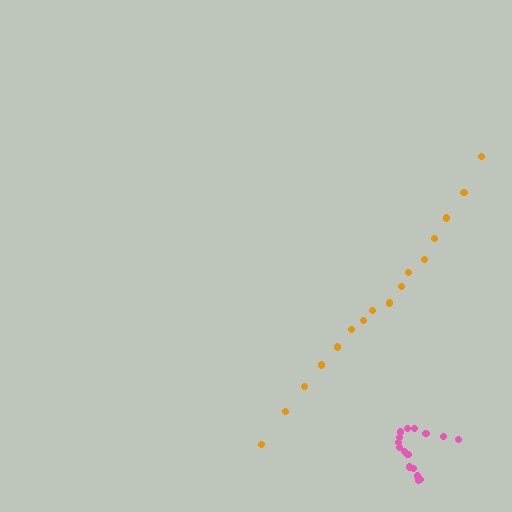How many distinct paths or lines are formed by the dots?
There are 2 distinct paths.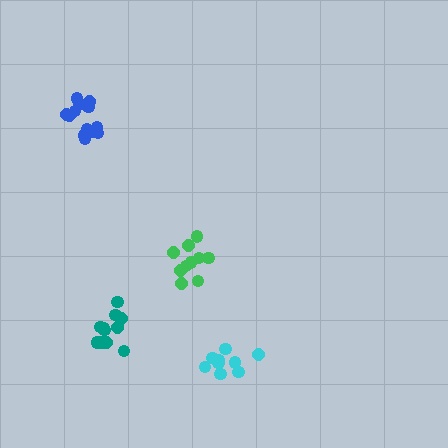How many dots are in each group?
Group 1: 9 dots, Group 2: 10 dots, Group 3: 12 dots, Group 4: 14 dots (45 total).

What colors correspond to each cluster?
The clusters are colored: cyan, green, teal, blue.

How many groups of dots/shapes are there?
There are 4 groups.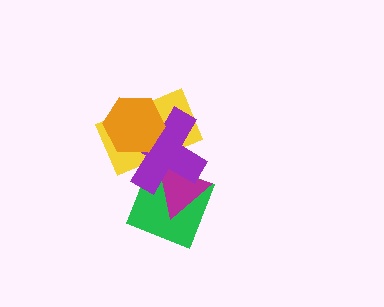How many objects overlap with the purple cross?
4 objects overlap with the purple cross.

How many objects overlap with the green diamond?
3 objects overlap with the green diamond.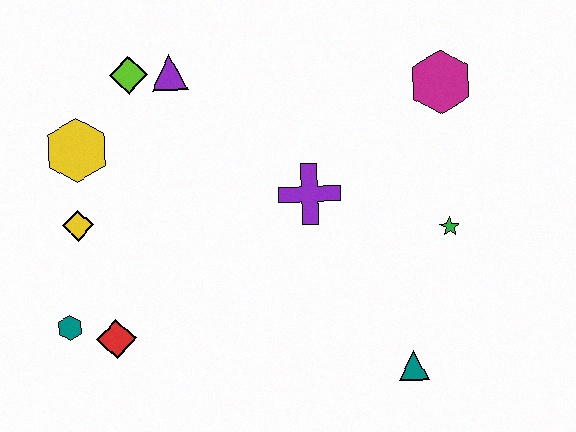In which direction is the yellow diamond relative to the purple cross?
The yellow diamond is to the left of the purple cross.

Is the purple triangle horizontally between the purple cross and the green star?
No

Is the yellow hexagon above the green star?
Yes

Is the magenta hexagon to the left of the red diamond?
No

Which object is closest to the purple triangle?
The lime diamond is closest to the purple triangle.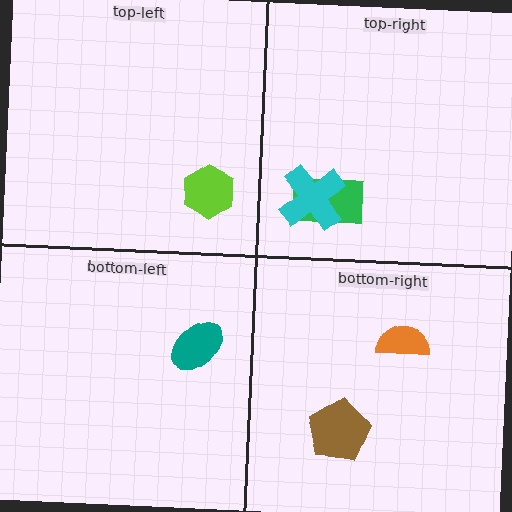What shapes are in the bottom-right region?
The orange semicircle, the brown pentagon.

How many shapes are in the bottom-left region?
1.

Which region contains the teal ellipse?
The bottom-left region.